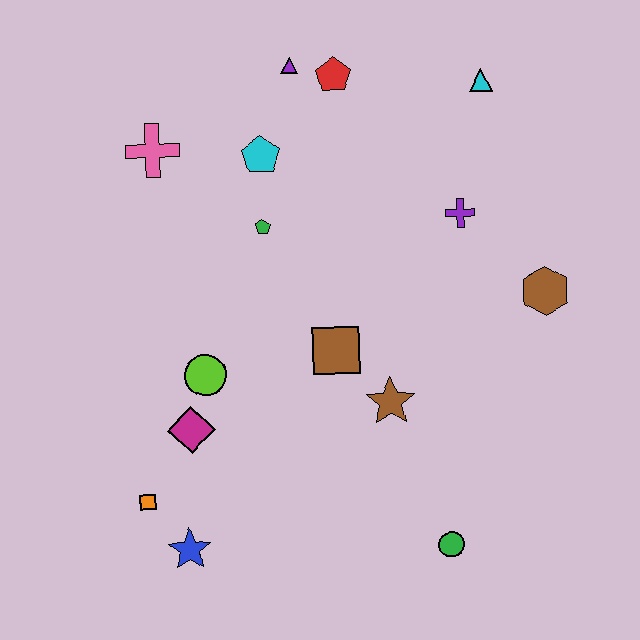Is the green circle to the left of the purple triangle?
No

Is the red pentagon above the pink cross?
Yes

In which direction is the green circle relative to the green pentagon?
The green circle is below the green pentagon.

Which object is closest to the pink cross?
The cyan pentagon is closest to the pink cross.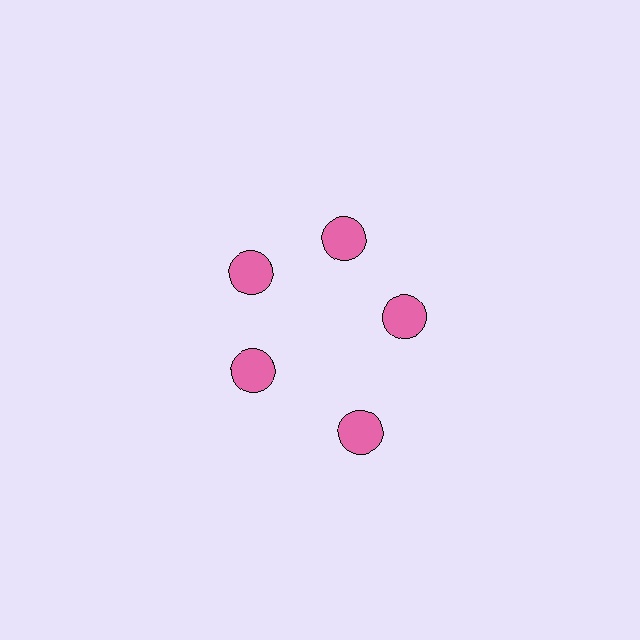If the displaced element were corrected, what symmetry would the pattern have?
It would have 5-fold rotational symmetry — the pattern would map onto itself every 72 degrees.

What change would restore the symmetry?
The symmetry would be restored by moving it inward, back onto the ring so that all 5 circles sit at equal angles and equal distance from the center.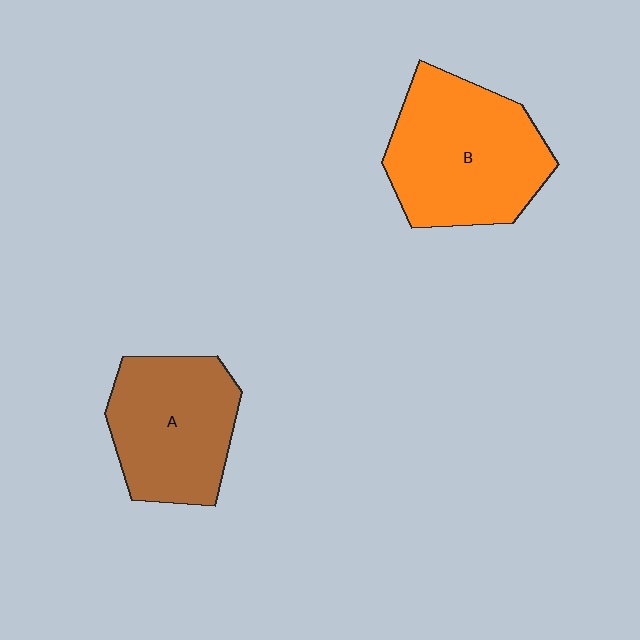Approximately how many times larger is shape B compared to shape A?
Approximately 1.2 times.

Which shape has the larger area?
Shape B (orange).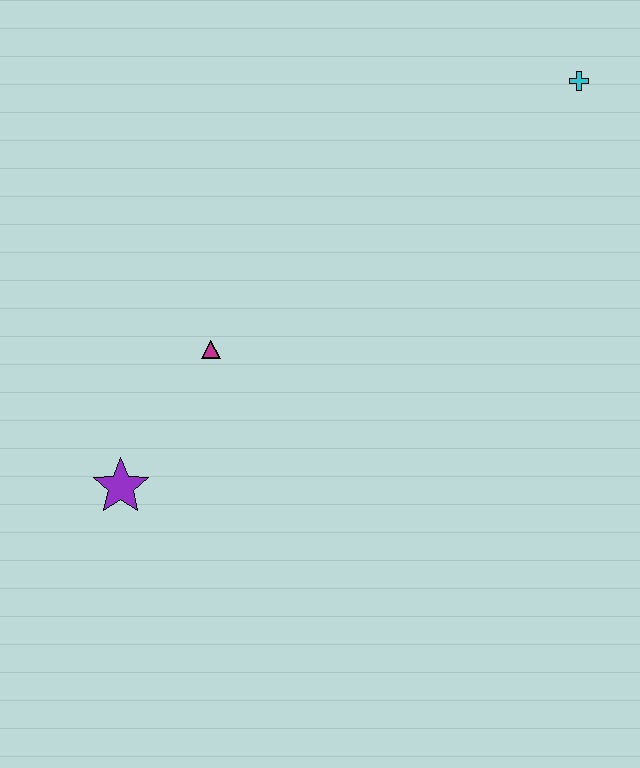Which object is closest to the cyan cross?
The magenta triangle is closest to the cyan cross.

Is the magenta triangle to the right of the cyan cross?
No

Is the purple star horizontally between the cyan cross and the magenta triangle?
No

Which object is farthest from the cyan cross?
The purple star is farthest from the cyan cross.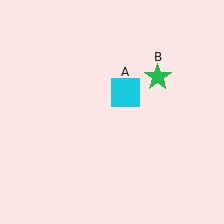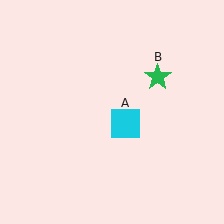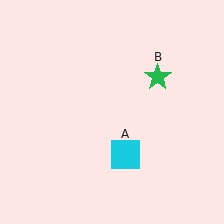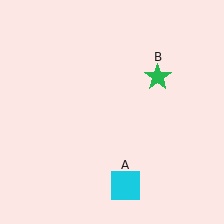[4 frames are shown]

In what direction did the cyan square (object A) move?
The cyan square (object A) moved down.